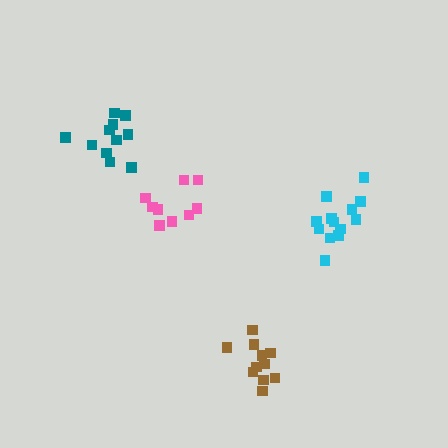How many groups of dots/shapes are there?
There are 4 groups.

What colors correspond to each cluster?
The clusters are colored: teal, cyan, pink, brown.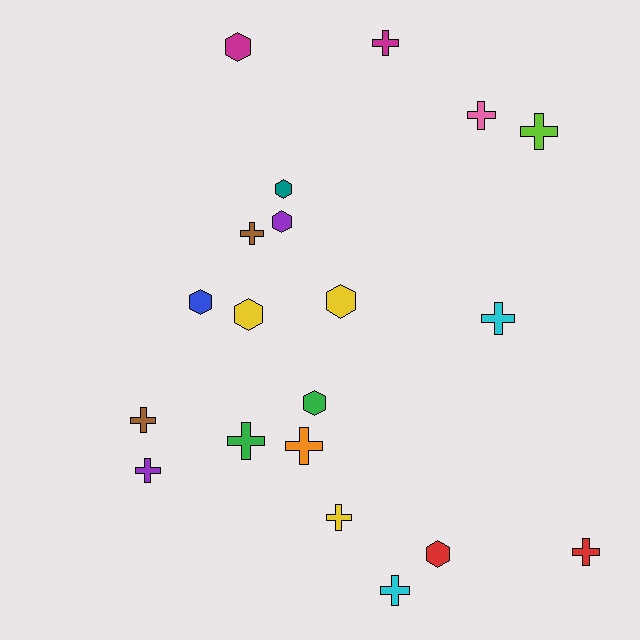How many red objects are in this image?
There are 2 red objects.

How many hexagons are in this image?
There are 8 hexagons.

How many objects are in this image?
There are 20 objects.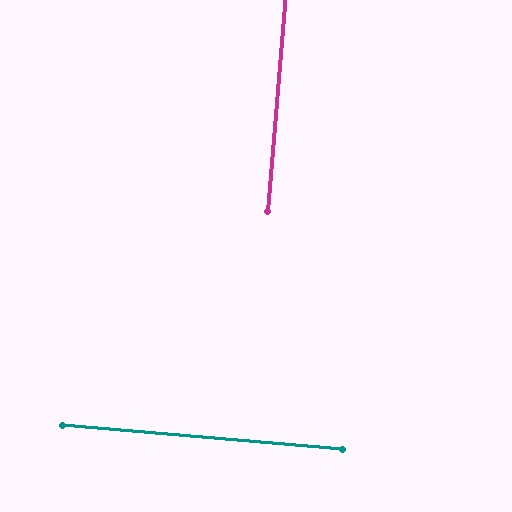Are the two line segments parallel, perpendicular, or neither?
Perpendicular — they meet at approximately 90°.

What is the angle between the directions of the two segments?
Approximately 90 degrees.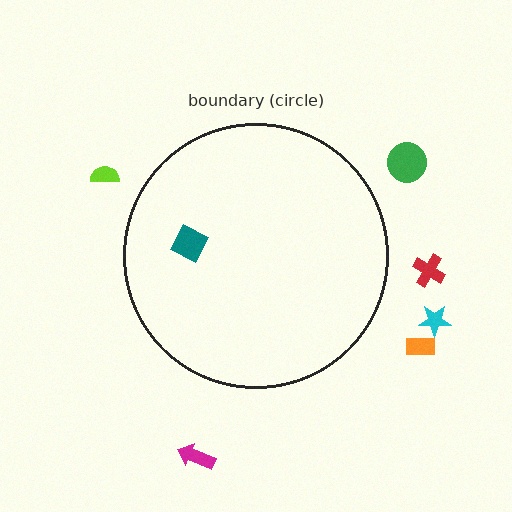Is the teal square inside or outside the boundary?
Inside.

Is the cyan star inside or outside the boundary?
Outside.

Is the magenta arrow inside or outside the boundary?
Outside.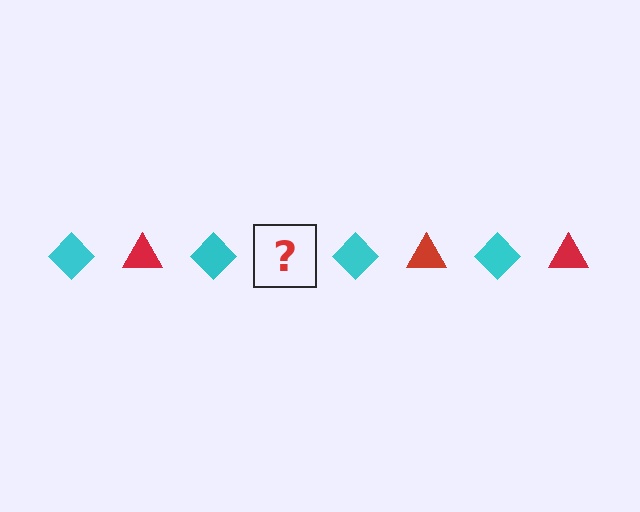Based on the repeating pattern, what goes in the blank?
The blank should be a red triangle.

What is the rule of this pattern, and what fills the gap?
The rule is that the pattern alternates between cyan diamond and red triangle. The gap should be filled with a red triangle.